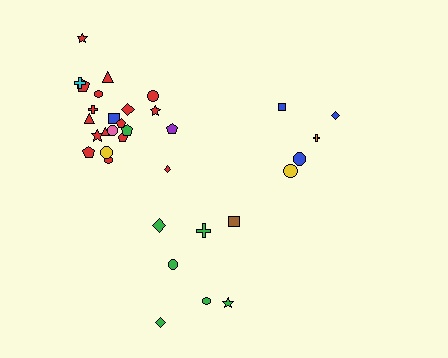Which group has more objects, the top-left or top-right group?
The top-left group.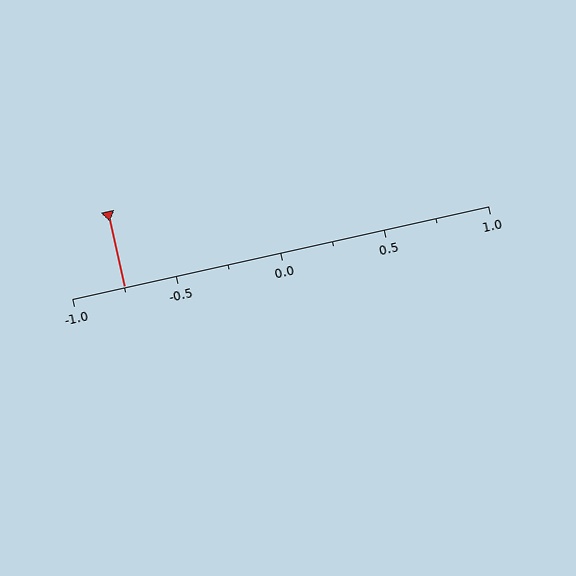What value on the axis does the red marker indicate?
The marker indicates approximately -0.75.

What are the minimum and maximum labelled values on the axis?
The axis runs from -1.0 to 1.0.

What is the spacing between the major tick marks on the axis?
The major ticks are spaced 0.5 apart.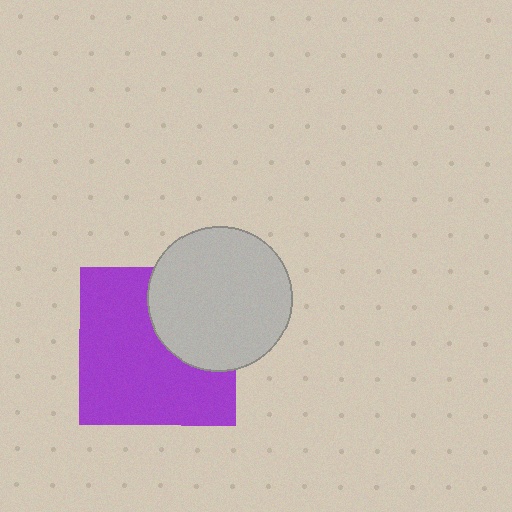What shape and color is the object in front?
The object in front is a light gray circle.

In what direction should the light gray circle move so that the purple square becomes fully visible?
The light gray circle should move toward the upper-right. That is the shortest direction to clear the overlap and leave the purple square fully visible.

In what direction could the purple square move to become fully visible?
The purple square could move toward the lower-left. That would shift it out from behind the light gray circle entirely.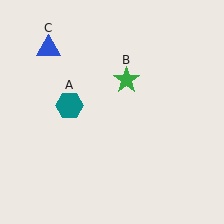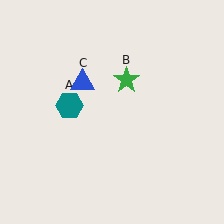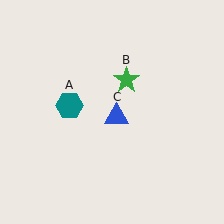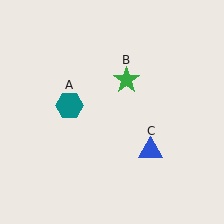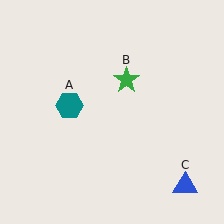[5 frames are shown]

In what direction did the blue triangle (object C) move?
The blue triangle (object C) moved down and to the right.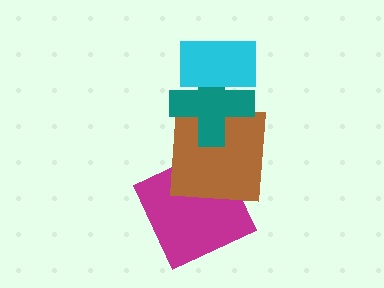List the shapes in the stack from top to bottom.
From top to bottom: the cyan rectangle, the teal cross, the brown square, the magenta square.